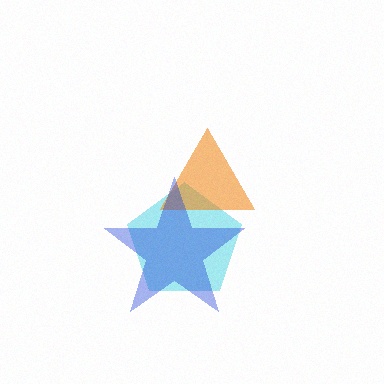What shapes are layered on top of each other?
The layered shapes are: a cyan pentagon, an orange triangle, a blue star.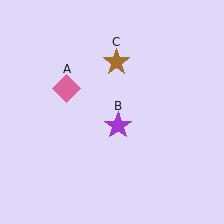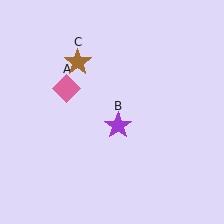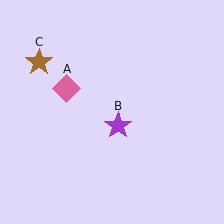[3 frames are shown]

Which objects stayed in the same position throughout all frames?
Pink diamond (object A) and purple star (object B) remained stationary.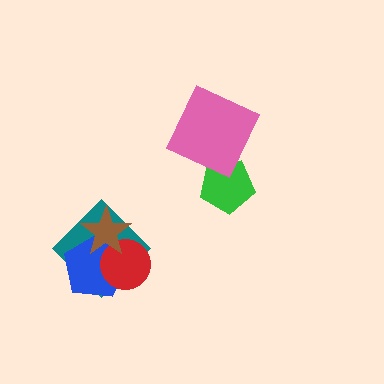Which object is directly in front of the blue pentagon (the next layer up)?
The red circle is directly in front of the blue pentagon.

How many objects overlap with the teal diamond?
3 objects overlap with the teal diamond.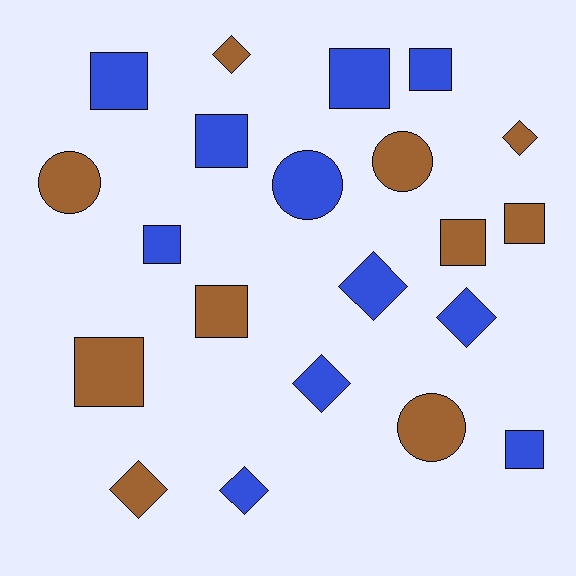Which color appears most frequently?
Blue, with 11 objects.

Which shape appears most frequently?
Square, with 10 objects.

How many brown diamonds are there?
There are 3 brown diamonds.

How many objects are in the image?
There are 21 objects.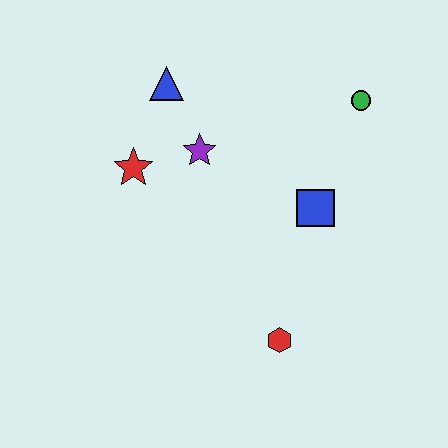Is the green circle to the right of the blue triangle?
Yes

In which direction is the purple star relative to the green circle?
The purple star is to the left of the green circle.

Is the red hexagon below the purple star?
Yes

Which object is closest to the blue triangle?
The purple star is closest to the blue triangle.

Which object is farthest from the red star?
The green circle is farthest from the red star.